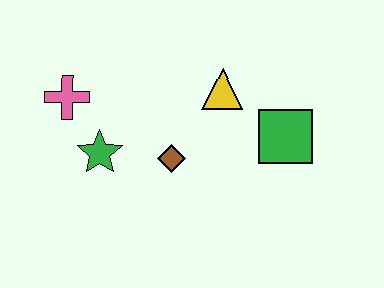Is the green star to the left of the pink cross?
No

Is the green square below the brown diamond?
No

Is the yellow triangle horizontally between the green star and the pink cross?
No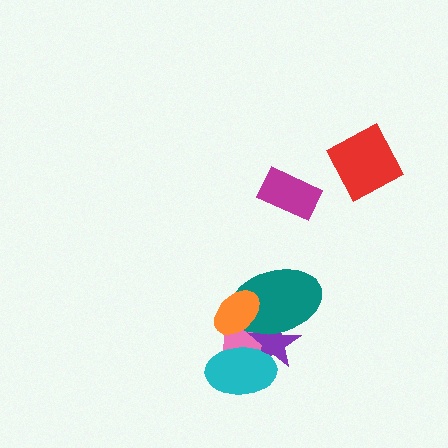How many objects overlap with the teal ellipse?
3 objects overlap with the teal ellipse.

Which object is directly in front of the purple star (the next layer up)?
The teal ellipse is directly in front of the purple star.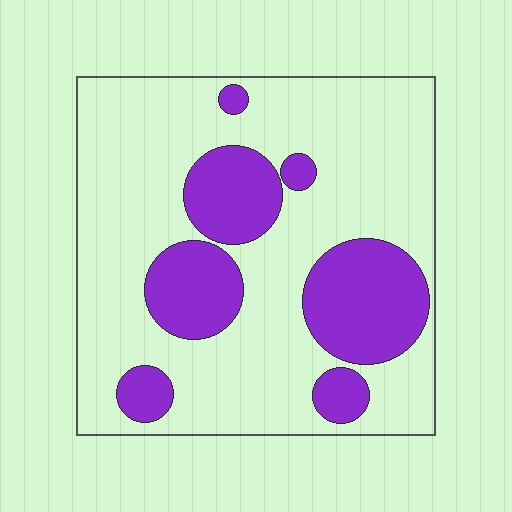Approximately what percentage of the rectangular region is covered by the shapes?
Approximately 25%.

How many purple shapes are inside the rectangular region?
7.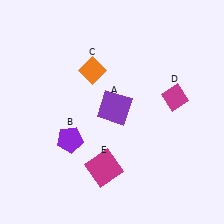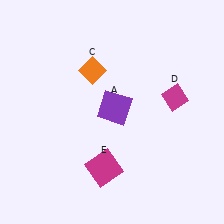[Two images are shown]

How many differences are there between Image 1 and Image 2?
There is 1 difference between the two images.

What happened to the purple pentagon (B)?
The purple pentagon (B) was removed in Image 2. It was in the bottom-left area of Image 1.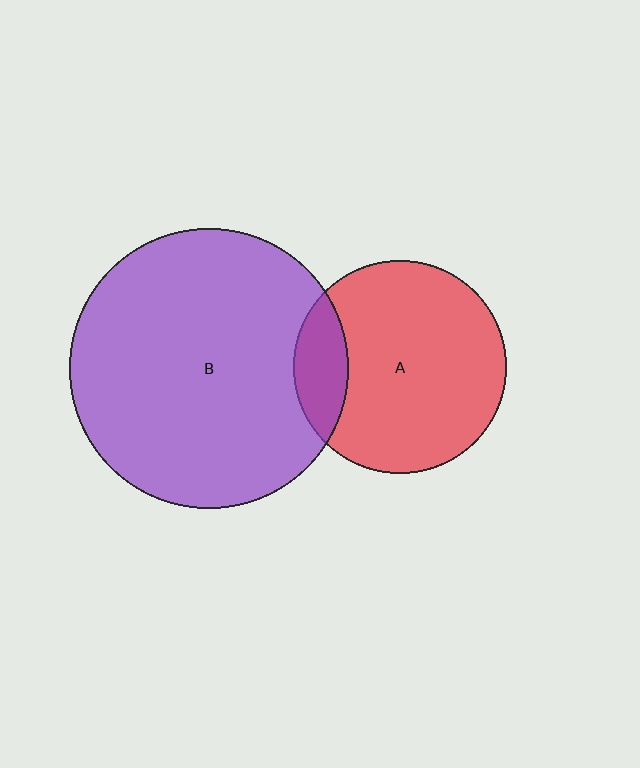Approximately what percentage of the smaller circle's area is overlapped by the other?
Approximately 15%.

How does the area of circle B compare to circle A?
Approximately 1.7 times.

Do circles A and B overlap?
Yes.